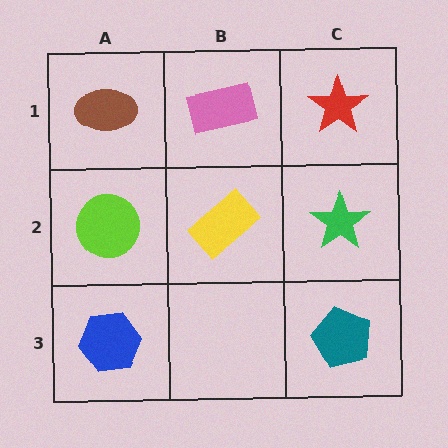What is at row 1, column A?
A brown ellipse.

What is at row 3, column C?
A teal pentagon.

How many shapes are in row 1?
3 shapes.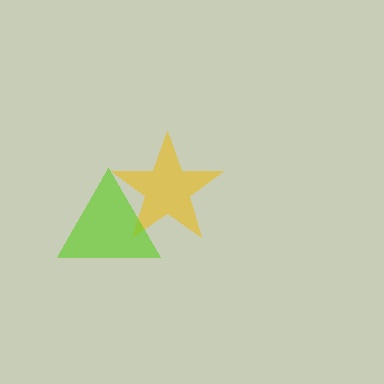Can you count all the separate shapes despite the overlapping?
Yes, there are 2 separate shapes.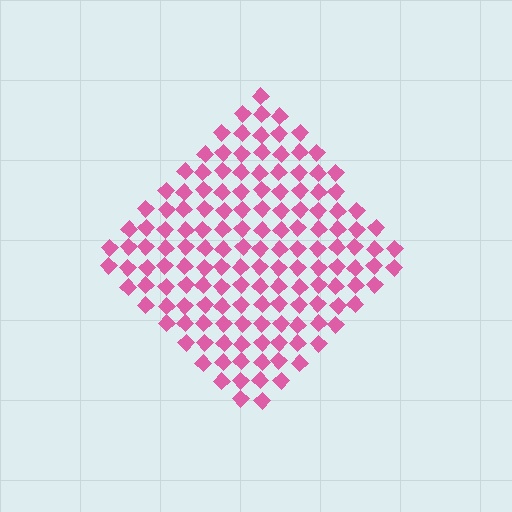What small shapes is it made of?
It is made of small diamonds.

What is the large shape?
The large shape is a diamond.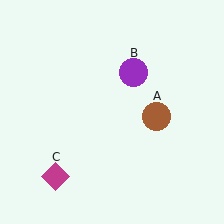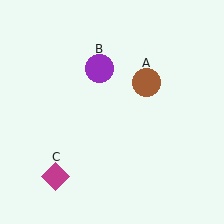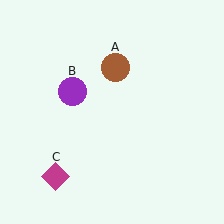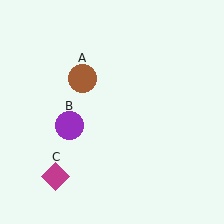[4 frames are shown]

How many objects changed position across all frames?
2 objects changed position: brown circle (object A), purple circle (object B).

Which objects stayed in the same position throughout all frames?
Magenta diamond (object C) remained stationary.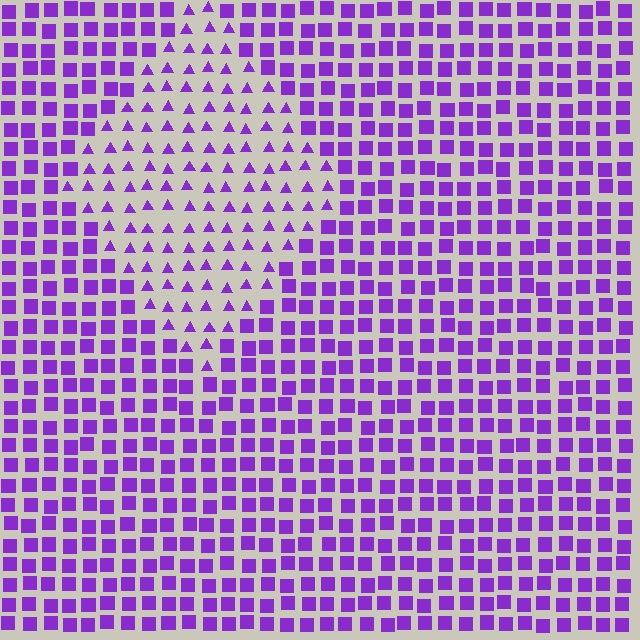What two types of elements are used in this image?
The image uses triangles inside the diamond region and squares outside it.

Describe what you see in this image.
The image is filled with small purple elements arranged in a uniform grid. A diamond-shaped region contains triangles, while the surrounding area contains squares. The boundary is defined purely by the change in element shape.